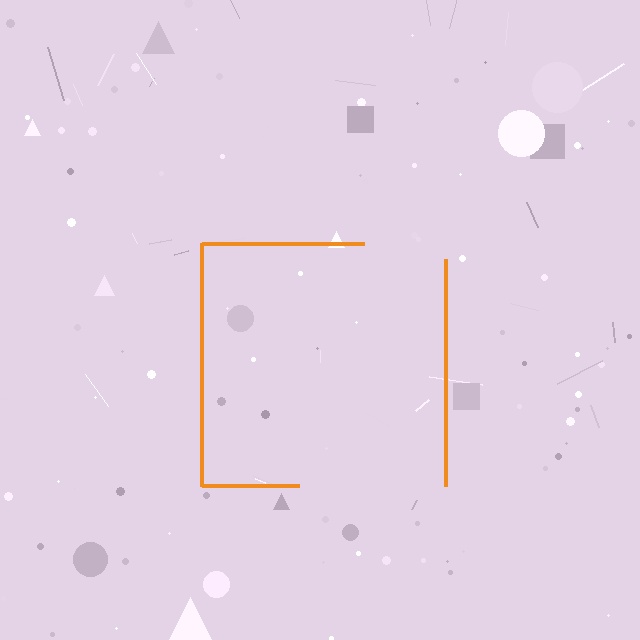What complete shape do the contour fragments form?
The contour fragments form a square.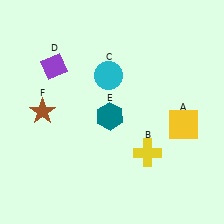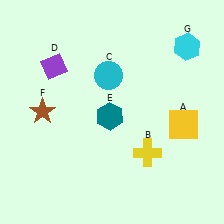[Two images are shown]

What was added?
A cyan hexagon (G) was added in Image 2.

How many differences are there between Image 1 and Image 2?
There is 1 difference between the two images.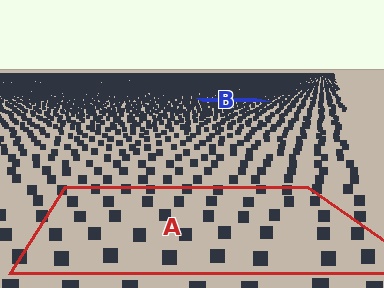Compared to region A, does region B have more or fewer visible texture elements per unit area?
Region B has more texture elements per unit area — they are packed more densely because it is farther away.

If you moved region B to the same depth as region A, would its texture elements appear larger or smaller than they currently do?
They would appear larger. At a closer depth, the same texture elements are projected at a bigger on-screen size.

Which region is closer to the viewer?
Region A is closer. The texture elements there are larger and more spread out.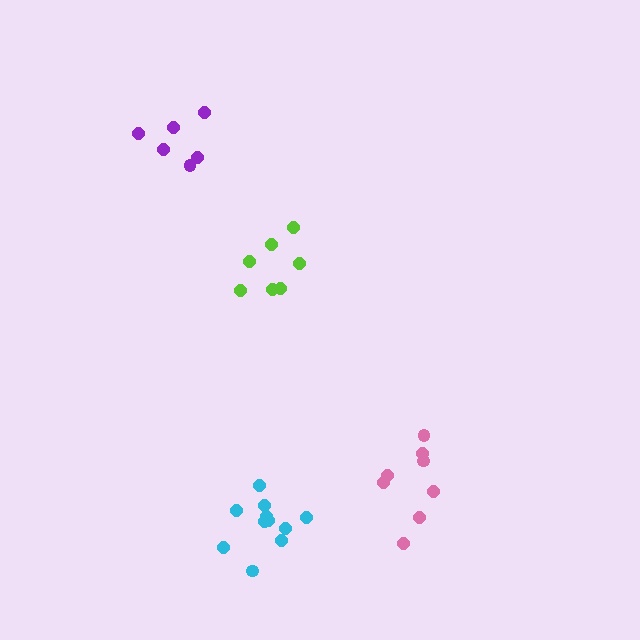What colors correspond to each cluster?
The clusters are colored: cyan, lime, pink, purple.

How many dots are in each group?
Group 1: 11 dots, Group 2: 7 dots, Group 3: 8 dots, Group 4: 6 dots (32 total).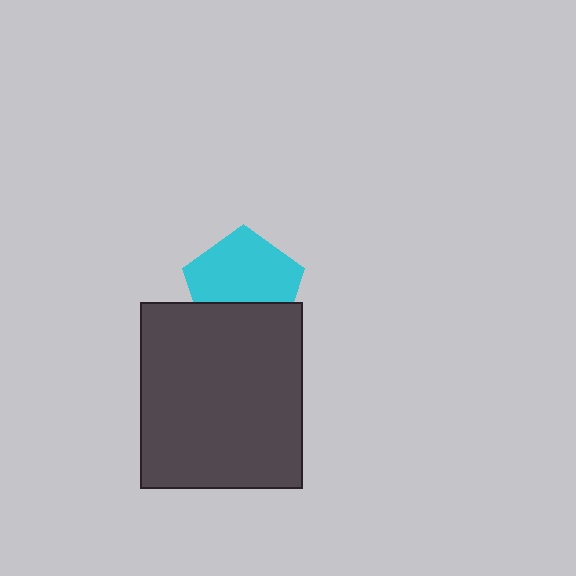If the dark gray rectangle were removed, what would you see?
You would see the complete cyan pentagon.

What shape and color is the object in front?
The object in front is a dark gray rectangle.